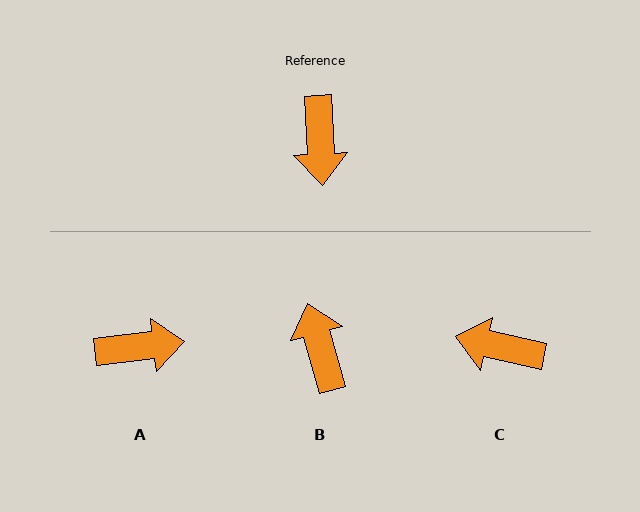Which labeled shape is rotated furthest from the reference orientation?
B, about 168 degrees away.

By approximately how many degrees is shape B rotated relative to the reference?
Approximately 168 degrees clockwise.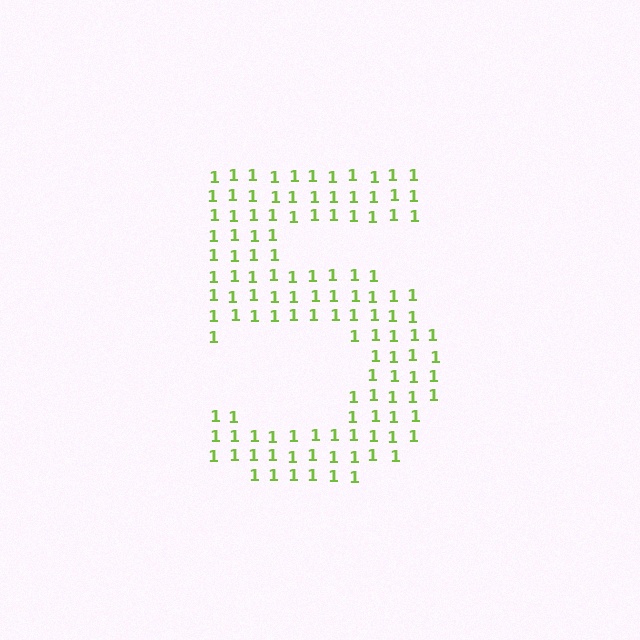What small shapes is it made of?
It is made of small digit 1's.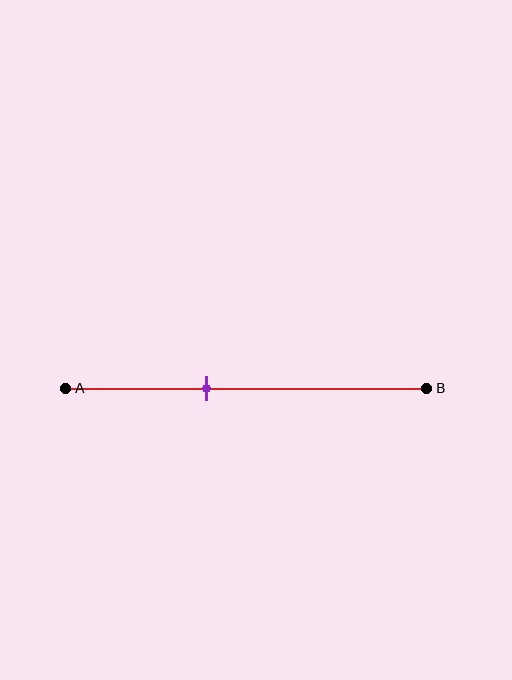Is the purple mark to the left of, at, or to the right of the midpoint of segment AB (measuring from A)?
The purple mark is to the left of the midpoint of segment AB.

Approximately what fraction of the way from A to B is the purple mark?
The purple mark is approximately 40% of the way from A to B.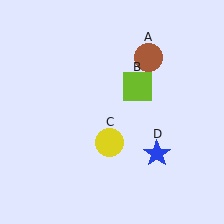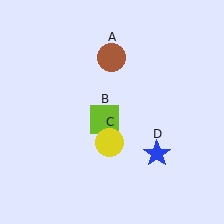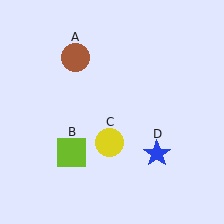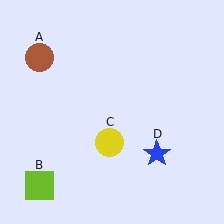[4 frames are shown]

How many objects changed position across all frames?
2 objects changed position: brown circle (object A), lime square (object B).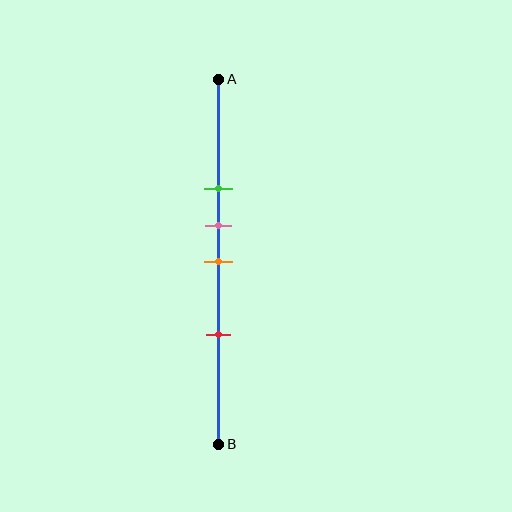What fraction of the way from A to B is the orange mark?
The orange mark is approximately 50% (0.5) of the way from A to B.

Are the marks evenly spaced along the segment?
No, the marks are not evenly spaced.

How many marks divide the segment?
There are 4 marks dividing the segment.